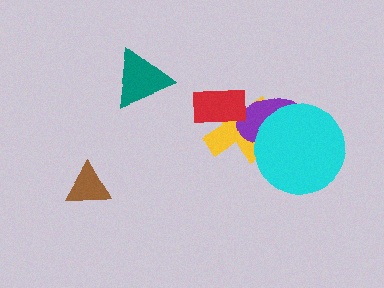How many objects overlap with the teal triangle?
0 objects overlap with the teal triangle.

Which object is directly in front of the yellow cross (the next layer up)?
The purple ellipse is directly in front of the yellow cross.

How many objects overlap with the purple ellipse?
2 objects overlap with the purple ellipse.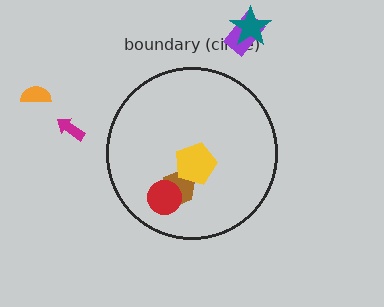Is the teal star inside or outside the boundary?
Outside.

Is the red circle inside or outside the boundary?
Inside.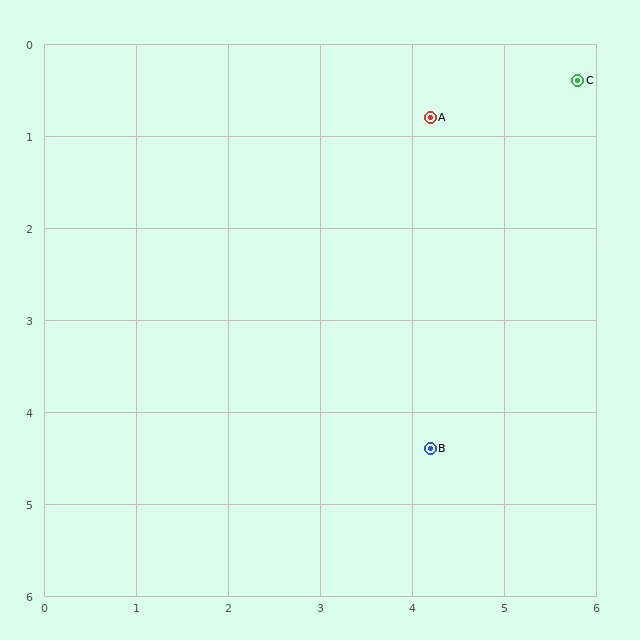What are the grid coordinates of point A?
Point A is at approximately (4.2, 0.8).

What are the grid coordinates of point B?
Point B is at approximately (4.2, 4.4).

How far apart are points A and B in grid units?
Points A and B are about 3.6 grid units apart.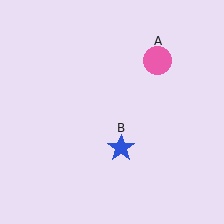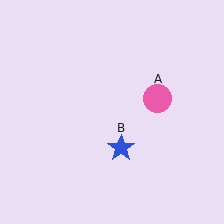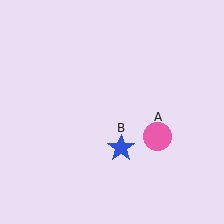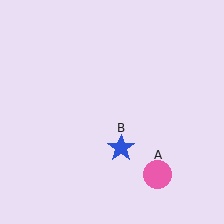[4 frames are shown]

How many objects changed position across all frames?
1 object changed position: pink circle (object A).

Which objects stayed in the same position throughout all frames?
Blue star (object B) remained stationary.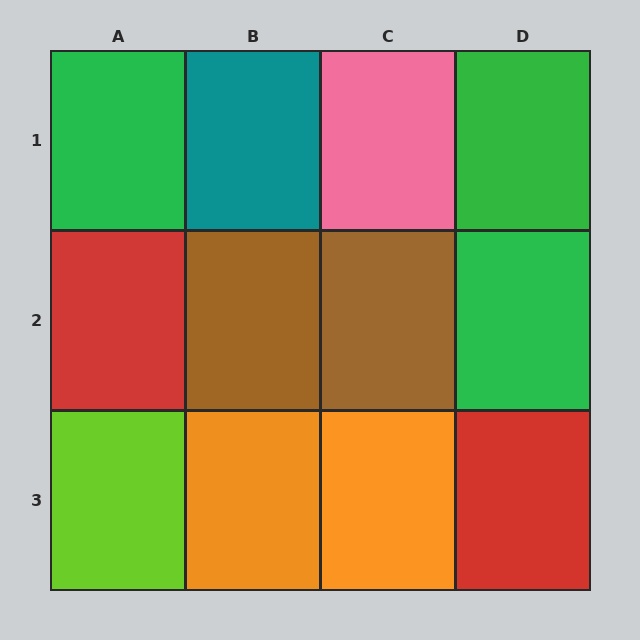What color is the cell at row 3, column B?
Orange.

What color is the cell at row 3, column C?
Orange.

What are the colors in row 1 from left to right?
Green, teal, pink, green.